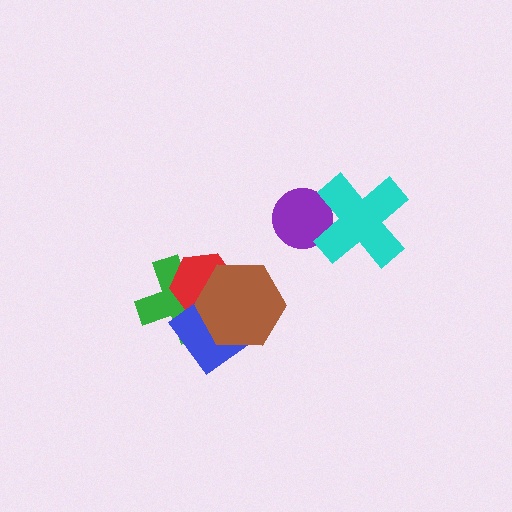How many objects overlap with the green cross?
3 objects overlap with the green cross.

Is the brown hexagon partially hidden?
No, no other shape covers it.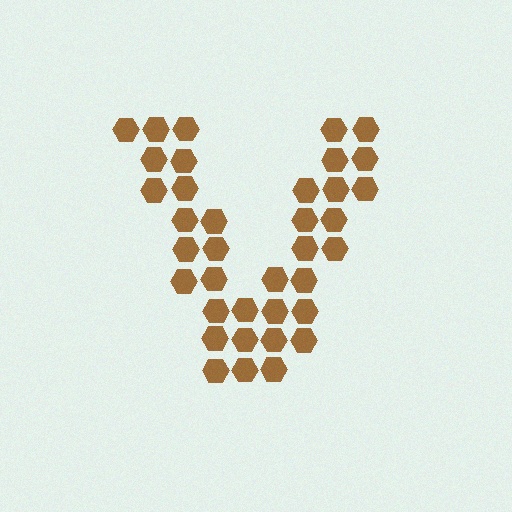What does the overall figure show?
The overall figure shows the letter V.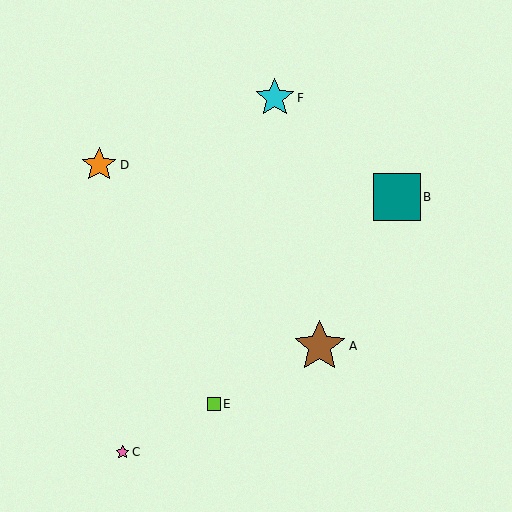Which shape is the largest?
The brown star (labeled A) is the largest.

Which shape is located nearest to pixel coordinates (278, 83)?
The cyan star (labeled F) at (275, 98) is nearest to that location.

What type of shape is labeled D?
Shape D is an orange star.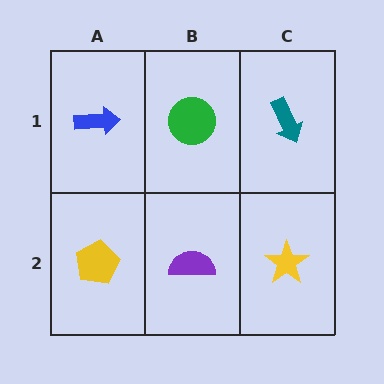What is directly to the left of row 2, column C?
A purple semicircle.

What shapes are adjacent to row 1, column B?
A purple semicircle (row 2, column B), a blue arrow (row 1, column A), a teal arrow (row 1, column C).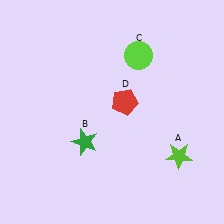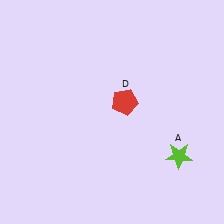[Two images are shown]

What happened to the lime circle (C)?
The lime circle (C) was removed in Image 2. It was in the top-right area of Image 1.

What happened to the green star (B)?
The green star (B) was removed in Image 2. It was in the bottom-left area of Image 1.